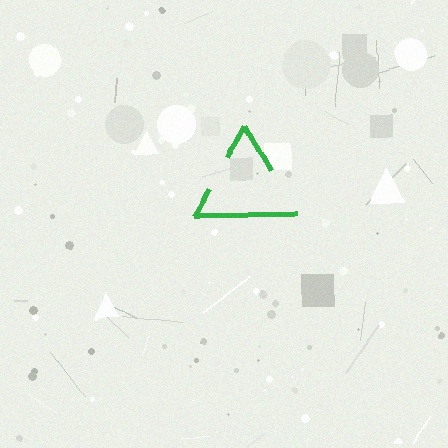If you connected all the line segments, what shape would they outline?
They would outline a triangle.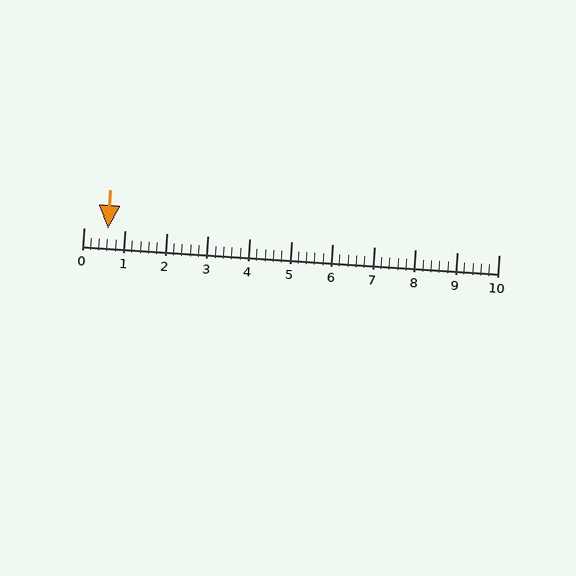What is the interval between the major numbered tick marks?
The major tick marks are spaced 1 units apart.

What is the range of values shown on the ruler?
The ruler shows values from 0 to 10.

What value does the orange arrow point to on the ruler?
The orange arrow points to approximately 0.6.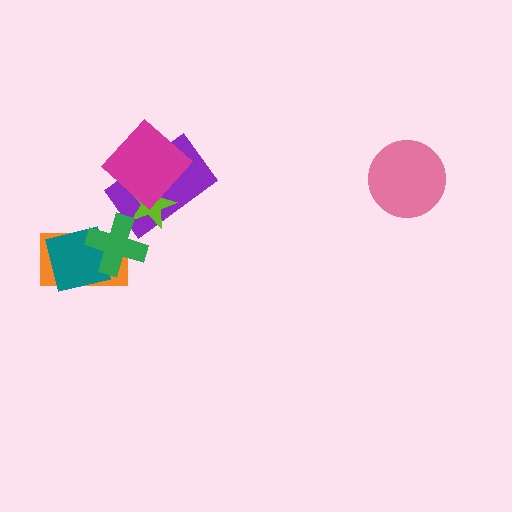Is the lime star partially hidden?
Yes, it is partially covered by another shape.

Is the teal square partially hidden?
Yes, it is partially covered by another shape.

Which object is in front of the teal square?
The green cross is in front of the teal square.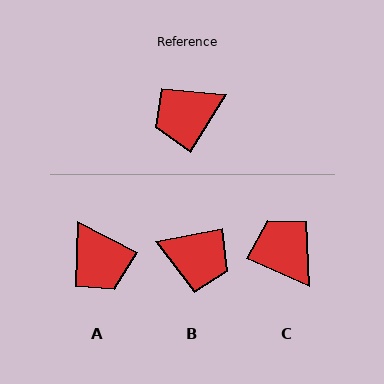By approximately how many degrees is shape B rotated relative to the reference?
Approximately 133 degrees counter-clockwise.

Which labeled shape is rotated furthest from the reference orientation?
B, about 133 degrees away.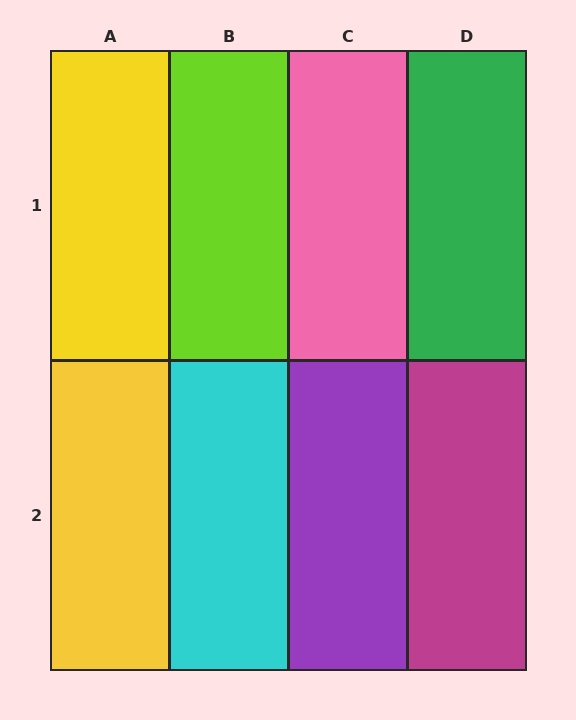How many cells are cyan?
1 cell is cyan.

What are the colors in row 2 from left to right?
Yellow, cyan, purple, magenta.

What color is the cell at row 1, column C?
Pink.